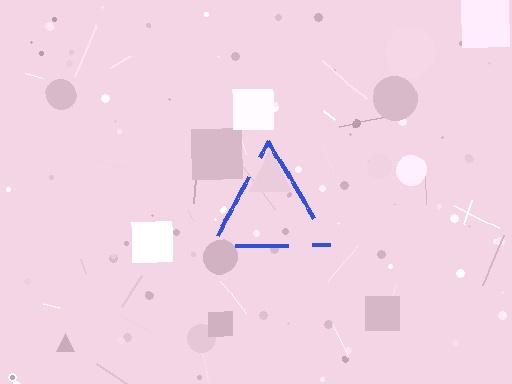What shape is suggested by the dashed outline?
The dashed outline suggests a triangle.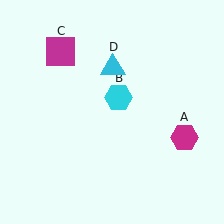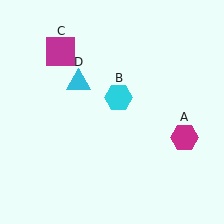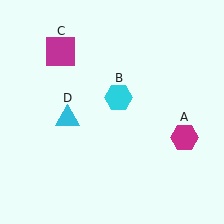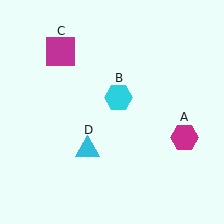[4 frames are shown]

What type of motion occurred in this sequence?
The cyan triangle (object D) rotated counterclockwise around the center of the scene.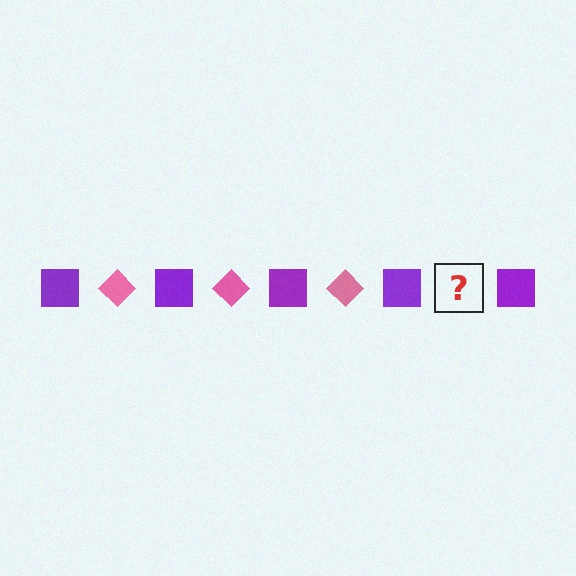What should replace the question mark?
The question mark should be replaced with a pink diamond.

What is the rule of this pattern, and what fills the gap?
The rule is that the pattern alternates between purple square and pink diamond. The gap should be filled with a pink diamond.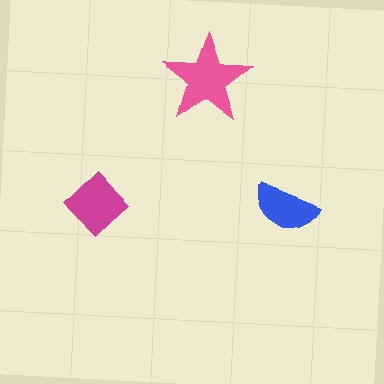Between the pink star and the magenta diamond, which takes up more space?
The pink star.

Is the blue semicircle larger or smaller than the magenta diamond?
Smaller.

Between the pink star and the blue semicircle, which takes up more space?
The pink star.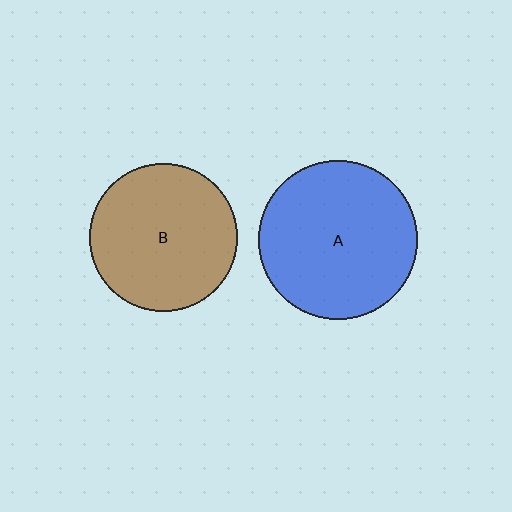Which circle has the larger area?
Circle A (blue).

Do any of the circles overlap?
No, none of the circles overlap.